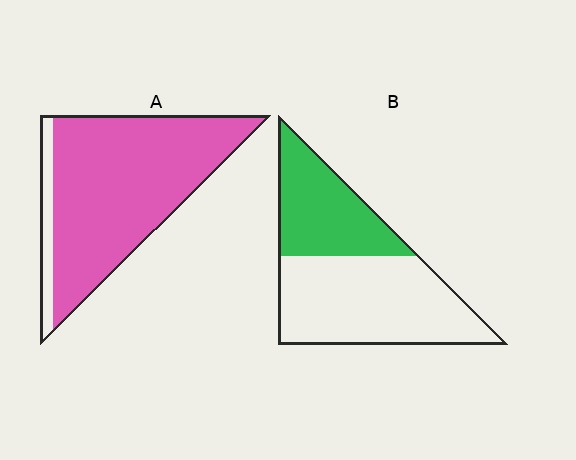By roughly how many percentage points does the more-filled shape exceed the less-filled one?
By roughly 50 percentage points (A over B).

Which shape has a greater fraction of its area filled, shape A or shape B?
Shape A.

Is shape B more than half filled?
No.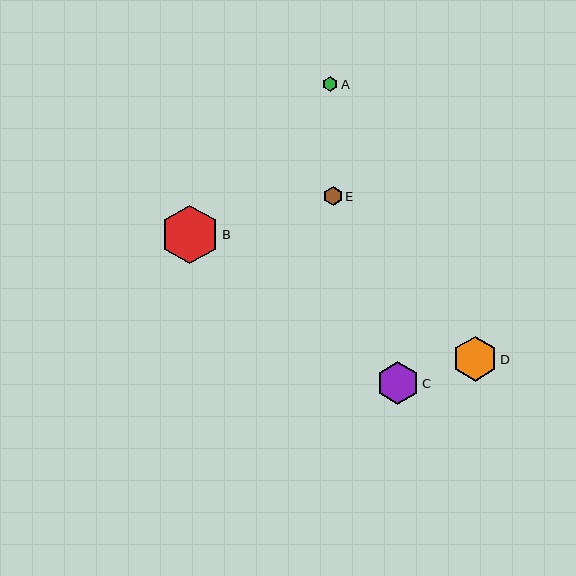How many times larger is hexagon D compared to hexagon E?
Hexagon D is approximately 2.4 times the size of hexagon E.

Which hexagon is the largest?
Hexagon B is the largest with a size of approximately 59 pixels.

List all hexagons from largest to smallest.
From largest to smallest: B, D, C, E, A.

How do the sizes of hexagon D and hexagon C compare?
Hexagon D and hexagon C are approximately the same size.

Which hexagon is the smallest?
Hexagon A is the smallest with a size of approximately 15 pixels.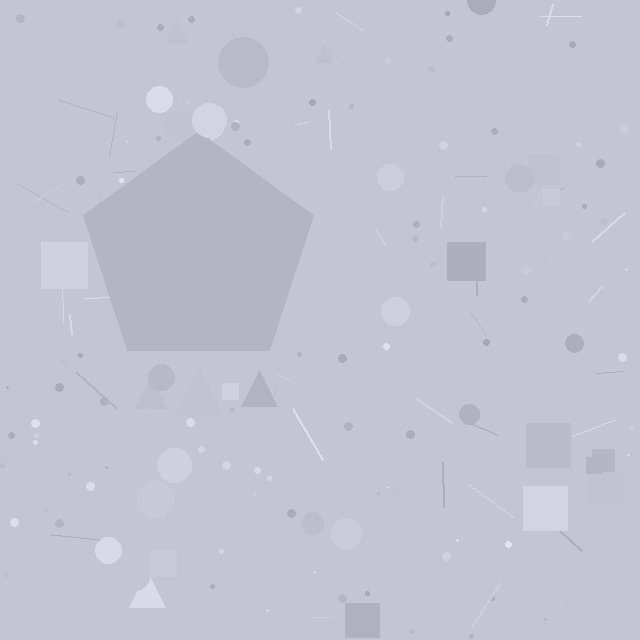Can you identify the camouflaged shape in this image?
The camouflaged shape is a pentagon.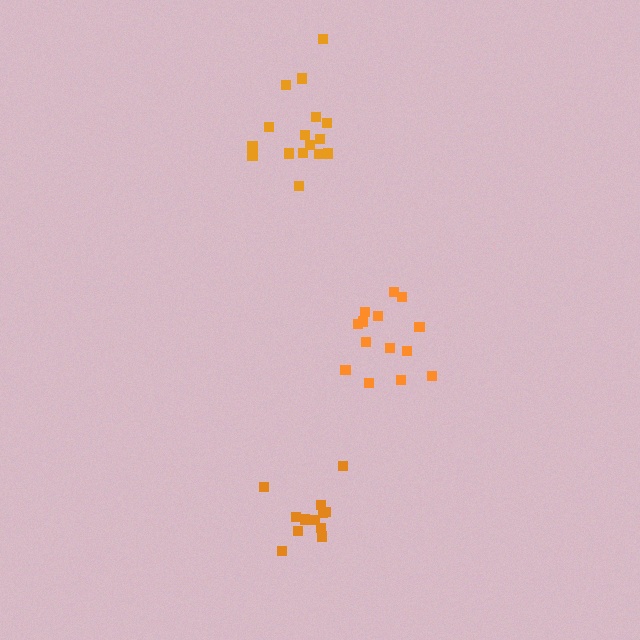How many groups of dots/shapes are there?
There are 3 groups.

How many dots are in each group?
Group 1: 16 dots, Group 2: 12 dots, Group 3: 14 dots (42 total).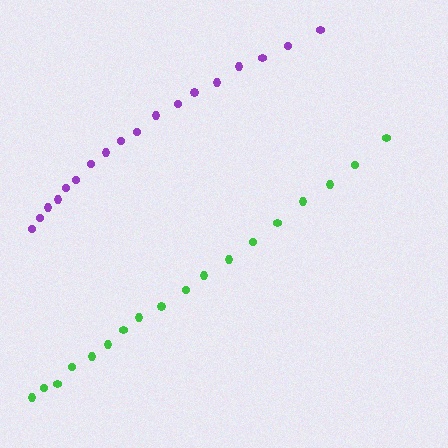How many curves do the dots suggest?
There are 2 distinct paths.